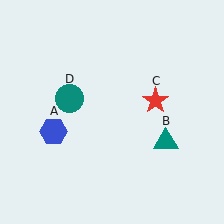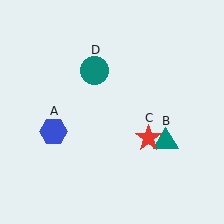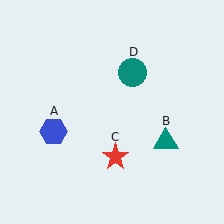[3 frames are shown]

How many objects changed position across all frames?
2 objects changed position: red star (object C), teal circle (object D).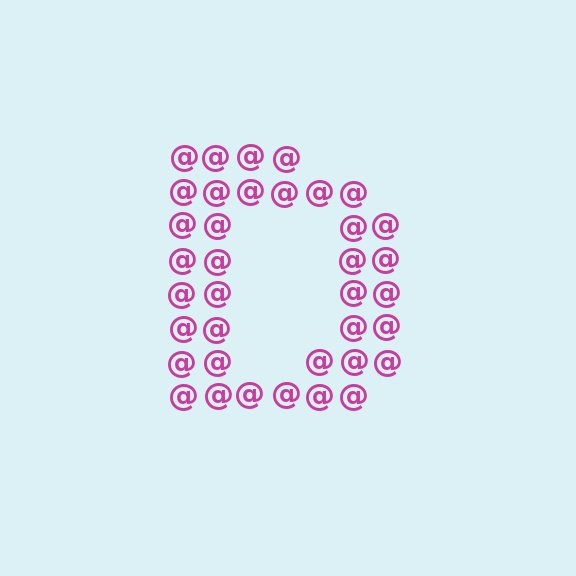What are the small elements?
The small elements are at signs.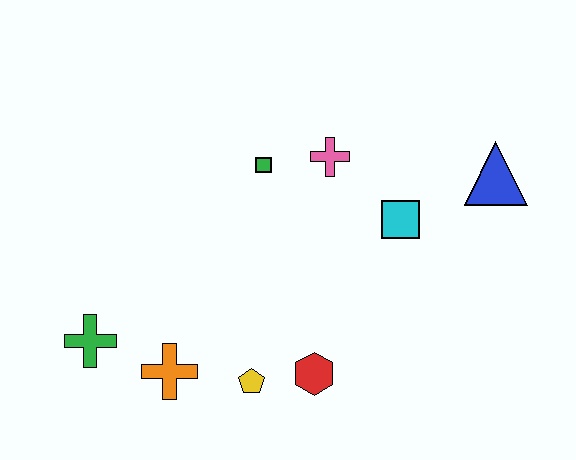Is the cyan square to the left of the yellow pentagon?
No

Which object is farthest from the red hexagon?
The blue triangle is farthest from the red hexagon.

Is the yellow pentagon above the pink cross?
No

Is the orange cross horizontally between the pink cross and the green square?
No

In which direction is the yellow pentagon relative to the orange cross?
The yellow pentagon is to the right of the orange cross.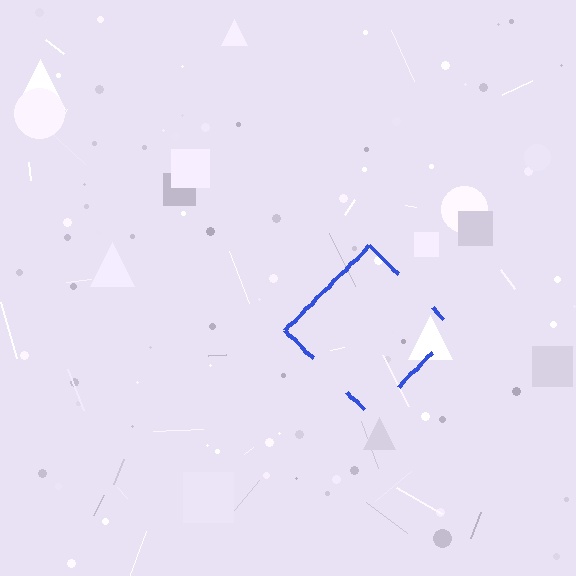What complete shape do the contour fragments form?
The contour fragments form a diamond.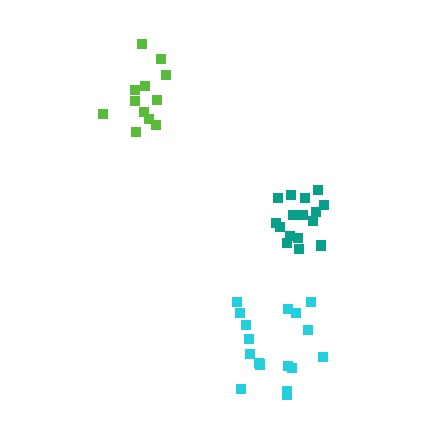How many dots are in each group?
Group 1: 12 dots, Group 2: 17 dots, Group 3: 16 dots (45 total).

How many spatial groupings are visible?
There are 3 spatial groupings.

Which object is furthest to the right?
The teal cluster is rightmost.